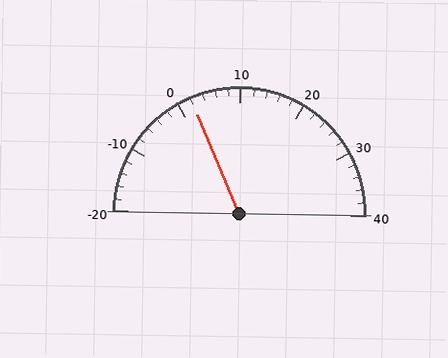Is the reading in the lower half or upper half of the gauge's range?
The reading is in the lower half of the range (-20 to 40).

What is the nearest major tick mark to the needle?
The nearest major tick mark is 0.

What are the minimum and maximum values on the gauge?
The gauge ranges from -20 to 40.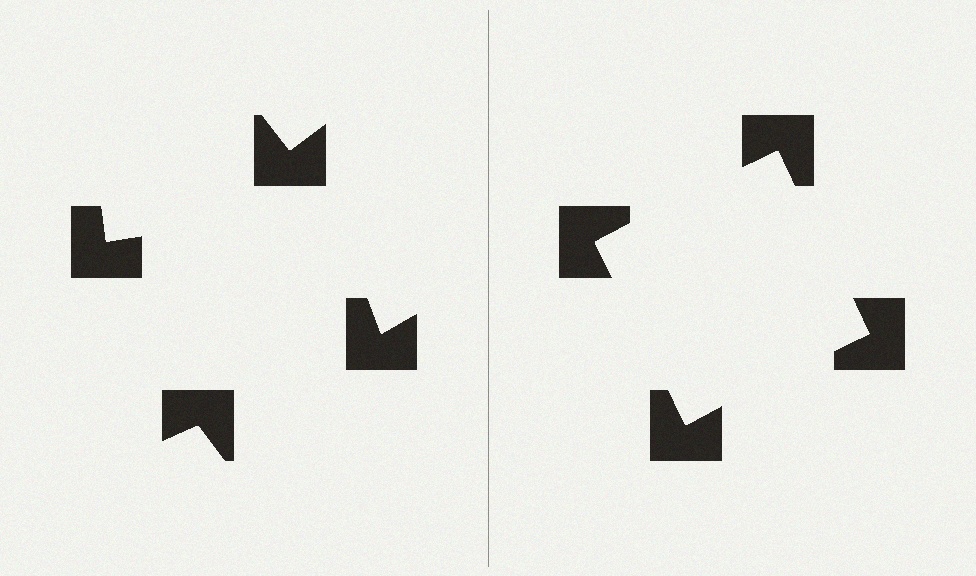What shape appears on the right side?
An illusory square.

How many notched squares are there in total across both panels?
8 — 4 on each side.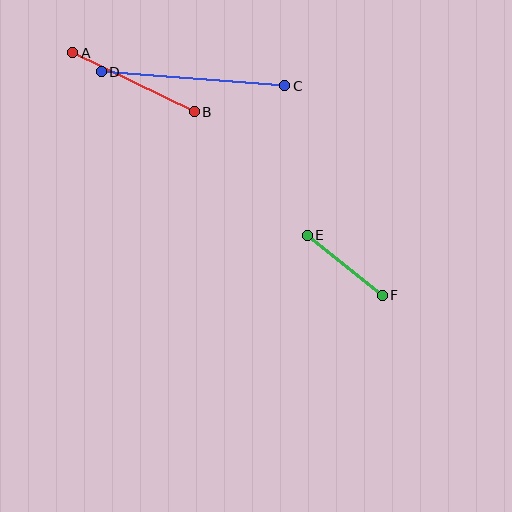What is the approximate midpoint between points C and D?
The midpoint is at approximately (193, 79) pixels.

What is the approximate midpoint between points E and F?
The midpoint is at approximately (345, 265) pixels.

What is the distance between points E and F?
The distance is approximately 96 pixels.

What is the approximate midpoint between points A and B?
The midpoint is at approximately (133, 82) pixels.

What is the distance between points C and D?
The distance is approximately 184 pixels.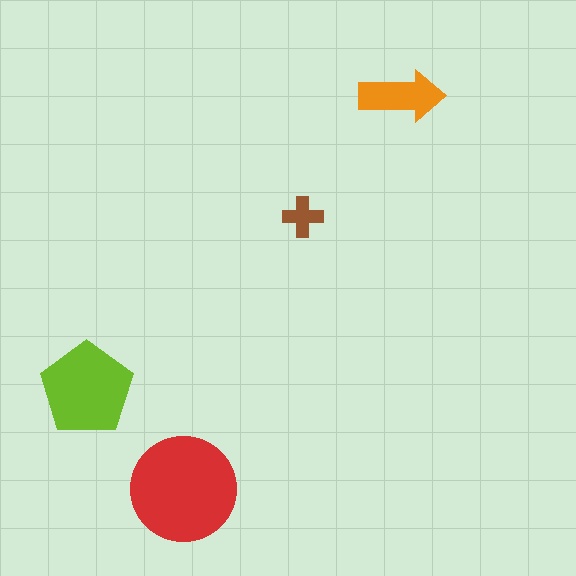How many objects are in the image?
There are 4 objects in the image.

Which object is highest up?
The orange arrow is topmost.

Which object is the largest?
The red circle.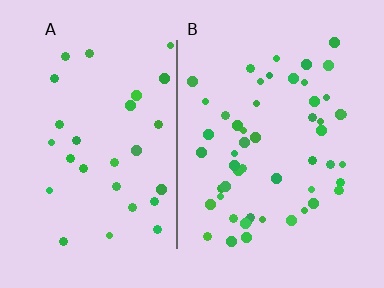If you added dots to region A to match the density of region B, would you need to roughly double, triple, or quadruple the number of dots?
Approximately double.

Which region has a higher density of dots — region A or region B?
B (the right).